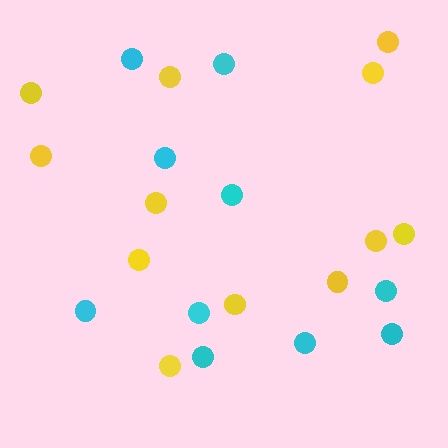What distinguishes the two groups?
There are 2 groups: one group of cyan circles (10) and one group of yellow circles (12).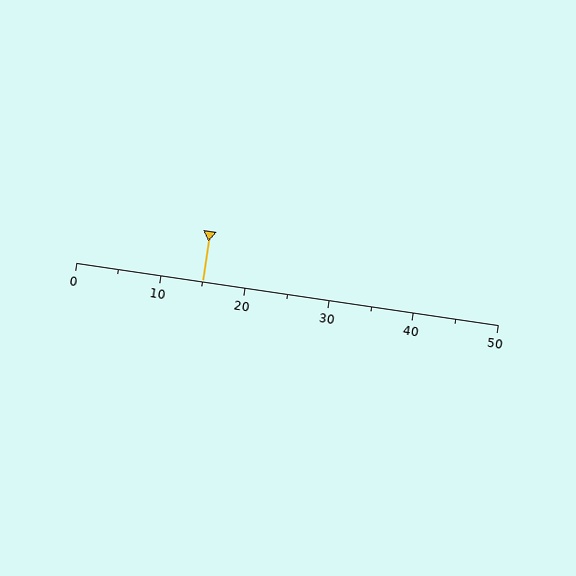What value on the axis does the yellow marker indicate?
The marker indicates approximately 15.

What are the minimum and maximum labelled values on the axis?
The axis runs from 0 to 50.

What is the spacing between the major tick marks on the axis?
The major ticks are spaced 10 apart.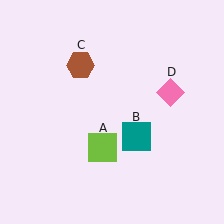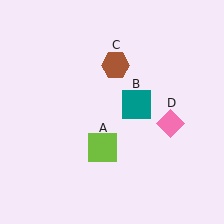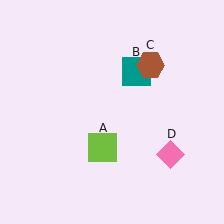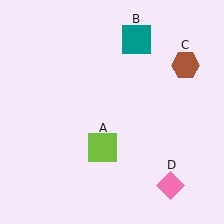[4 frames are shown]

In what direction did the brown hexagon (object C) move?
The brown hexagon (object C) moved right.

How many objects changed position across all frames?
3 objects changed position: teal square (object B), brown hexagon (object C), pink diamond (object D).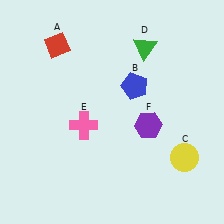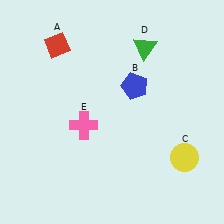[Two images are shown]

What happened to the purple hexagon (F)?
The purple hexagon (F) was removed in Image 2. It was in the bottom-right area of Image 1.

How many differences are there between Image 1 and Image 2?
There is 1 difference between the two images.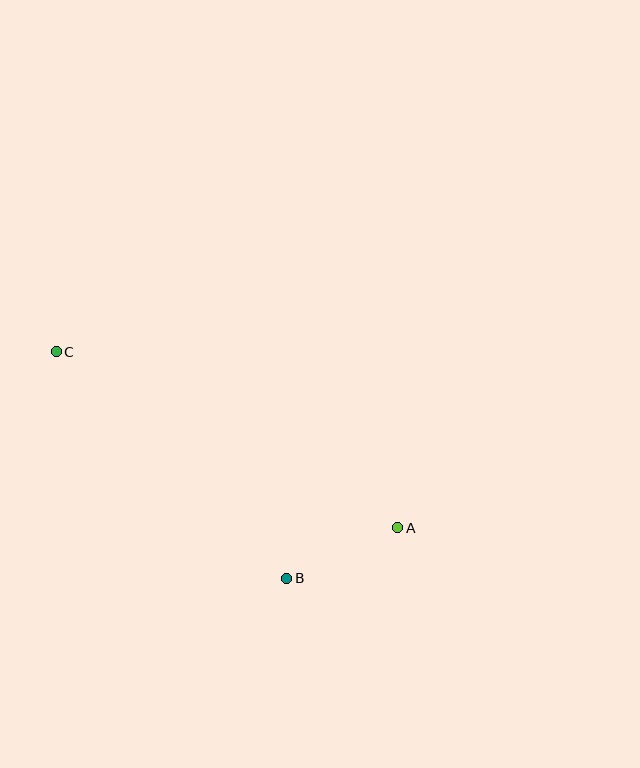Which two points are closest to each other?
Points A and B are closest to each other.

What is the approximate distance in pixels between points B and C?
The distance between B and C is approximately 323 pixels.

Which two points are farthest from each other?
Points A and C are farthest from each other.